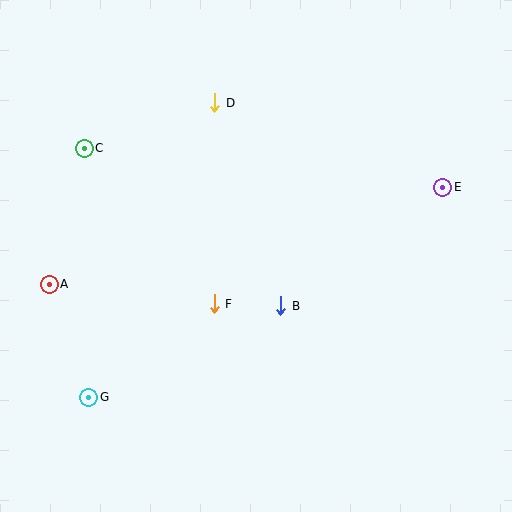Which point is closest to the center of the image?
Point B at (281, 306) is closest to the center.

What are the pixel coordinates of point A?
Point A is at (49, 284).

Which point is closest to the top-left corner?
Point C is closest to the top-left corner.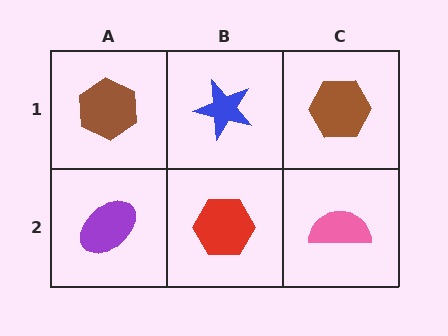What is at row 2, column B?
A red hexagon.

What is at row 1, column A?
A brown hexagon.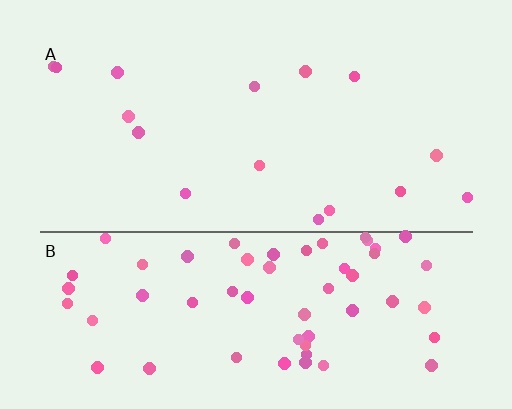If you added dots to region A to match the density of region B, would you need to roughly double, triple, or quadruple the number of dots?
Approximately quadruple.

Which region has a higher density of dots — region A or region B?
B (the bottom).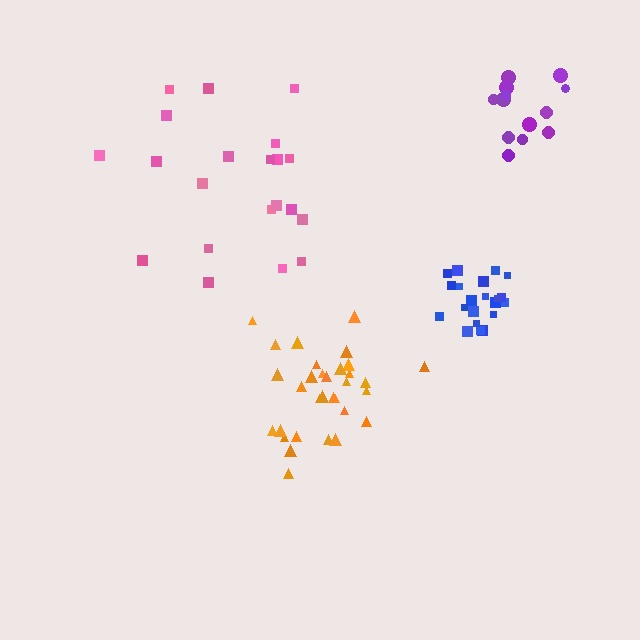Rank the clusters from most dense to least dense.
blue, purple, orange, pink.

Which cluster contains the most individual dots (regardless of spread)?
Orange (32).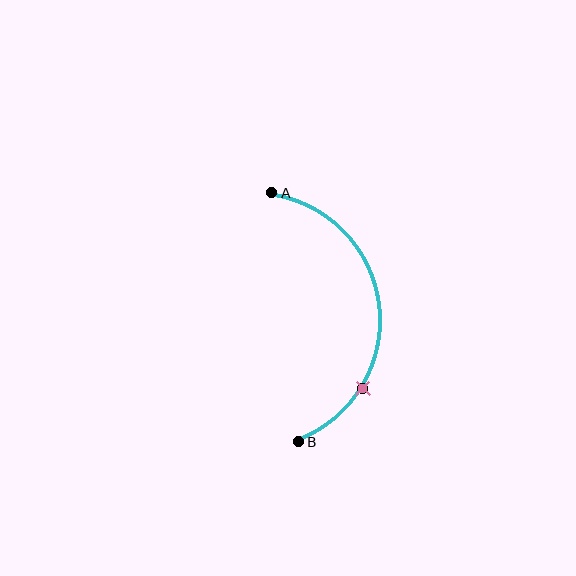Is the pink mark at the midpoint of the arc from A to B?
No. The pink mark lies on the arc but is closer to endpoint B. The arc midpoint would be at the point on the curve equidistant along the arc from both A and B.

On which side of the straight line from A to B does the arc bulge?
The arc bulges to the right of the straight line connecting A and B.